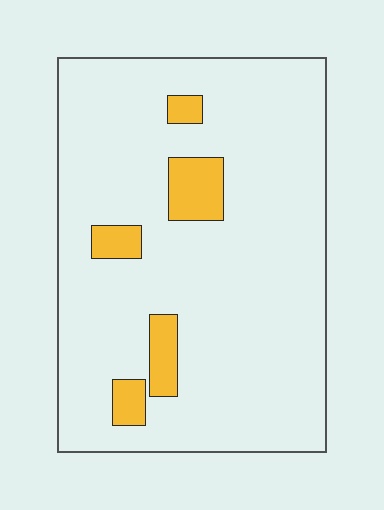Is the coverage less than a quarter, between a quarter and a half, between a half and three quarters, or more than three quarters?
Less than a quarter.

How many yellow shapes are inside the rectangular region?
5.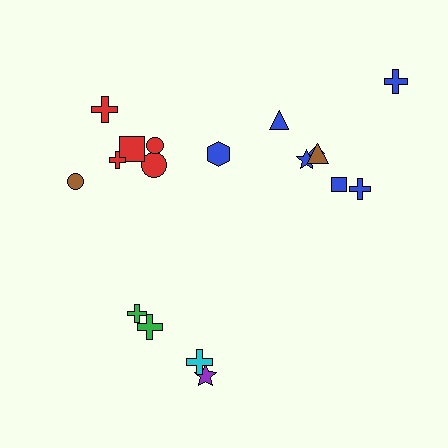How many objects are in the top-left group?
There are 6 objects.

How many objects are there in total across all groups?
There are 18 objects.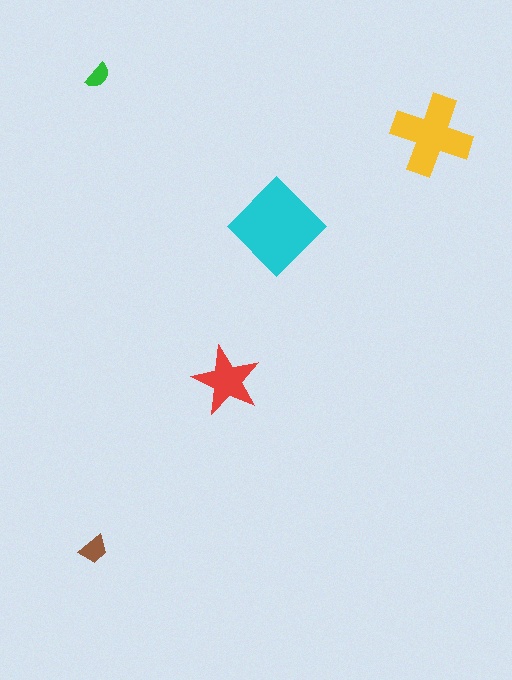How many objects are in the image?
There are 5 objects in the image.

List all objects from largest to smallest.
The cyan diamond, the yellow cross, the red star, the brown trapezoid, the green semicircle.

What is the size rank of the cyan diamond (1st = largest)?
1st.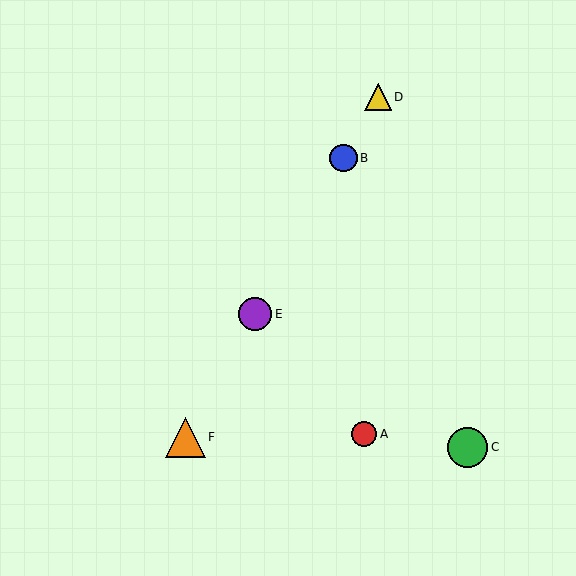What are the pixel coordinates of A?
Object A is at (364, 434).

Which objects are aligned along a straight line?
Objects B, D, E, F are aligned along a straight line.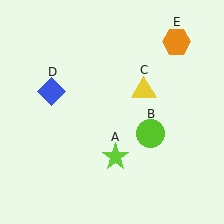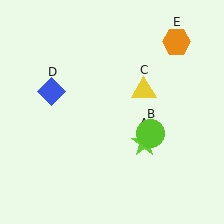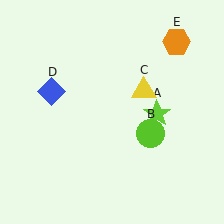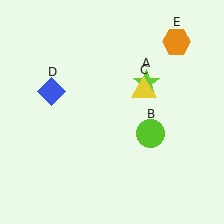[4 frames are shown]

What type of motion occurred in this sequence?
The lime star (object A) rotated counterclockwise around the center of the scene.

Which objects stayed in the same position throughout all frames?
Lime circle (object B) and yellow triangle (object C) and blue diamond (object D) and orange hexagon (object E) remained stationary.